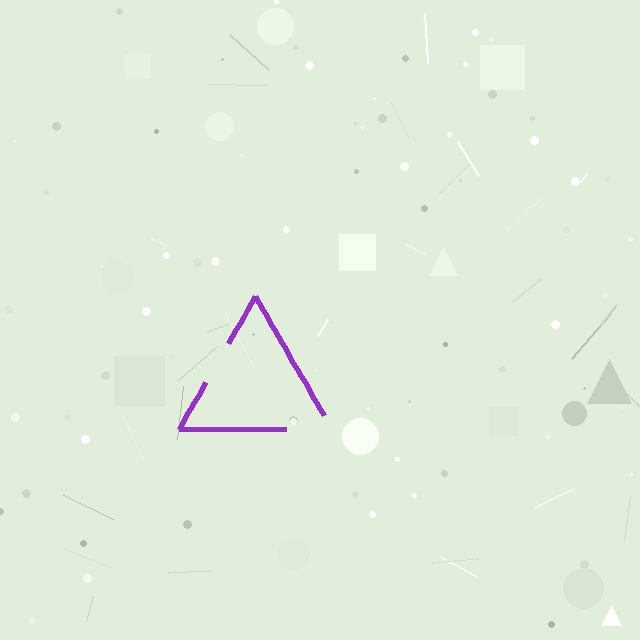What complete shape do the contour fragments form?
The contour fragments form a triangle.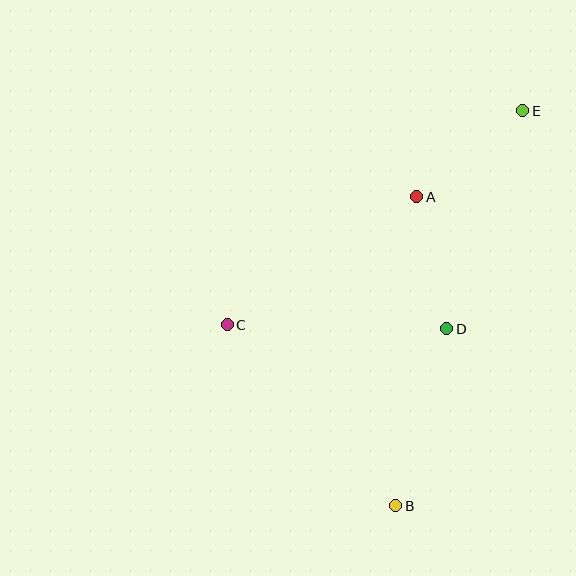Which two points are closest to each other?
Points A and D are closest to each other.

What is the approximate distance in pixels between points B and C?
The distance between B and C is approximately 247 pixels.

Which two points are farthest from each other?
Points B and E are farthest from each other.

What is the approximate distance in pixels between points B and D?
The distance between B and D is approximately 184 pixels.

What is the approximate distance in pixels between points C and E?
The distance between C and E is approximately 365 pixels.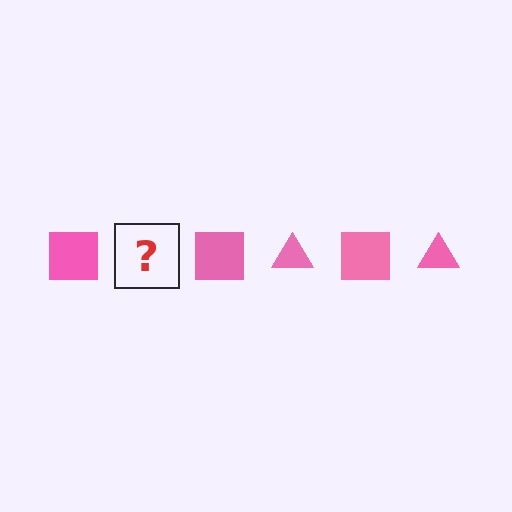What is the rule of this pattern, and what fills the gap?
The rule is that the pattern cycles through square, triangle shapes in pink. The gap should be filled with a pink triangle.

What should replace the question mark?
The question mark should be replaced with a pink triangle.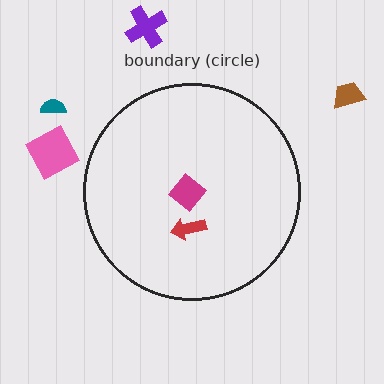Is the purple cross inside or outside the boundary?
Outside.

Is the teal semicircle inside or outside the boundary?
Outside.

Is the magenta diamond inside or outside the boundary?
Inside.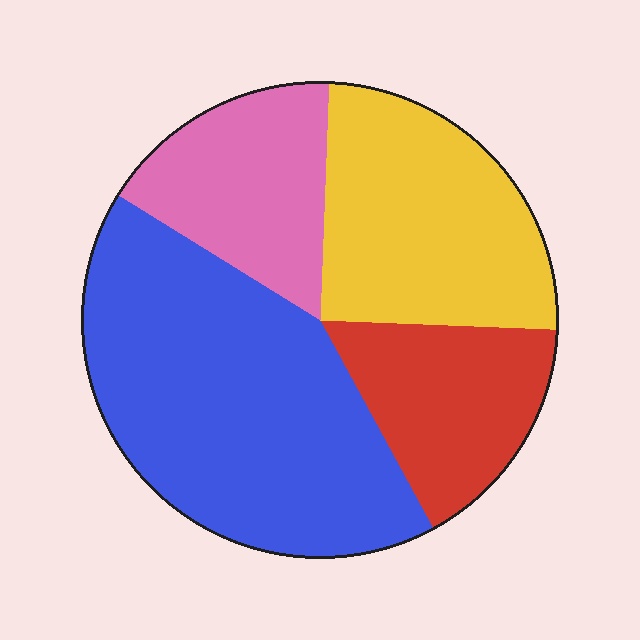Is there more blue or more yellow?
Blue.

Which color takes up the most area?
Blue, at roughly 40%.